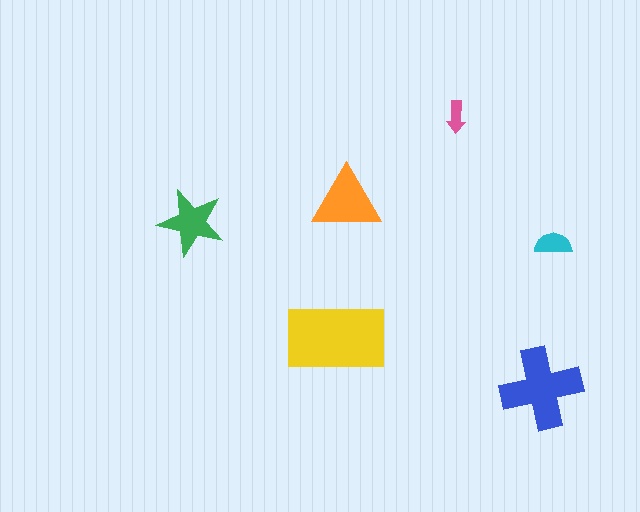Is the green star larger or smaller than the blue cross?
Smaller.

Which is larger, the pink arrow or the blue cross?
The blue cross.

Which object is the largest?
The yellow rectangle.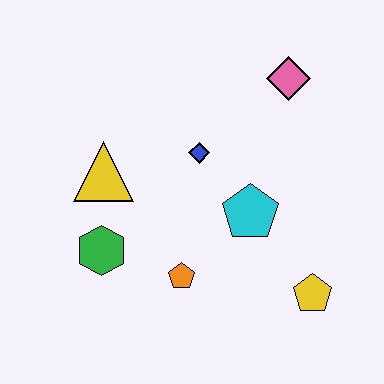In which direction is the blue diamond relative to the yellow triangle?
The blue diamond is to the right of the yellow triangle.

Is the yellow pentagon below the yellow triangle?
Yes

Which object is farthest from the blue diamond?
The yellow pentagon is farthest from the blue diamond.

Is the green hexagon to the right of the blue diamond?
No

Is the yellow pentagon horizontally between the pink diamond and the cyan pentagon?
No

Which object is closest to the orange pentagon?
The green hexagon is closest to the orange pentagon.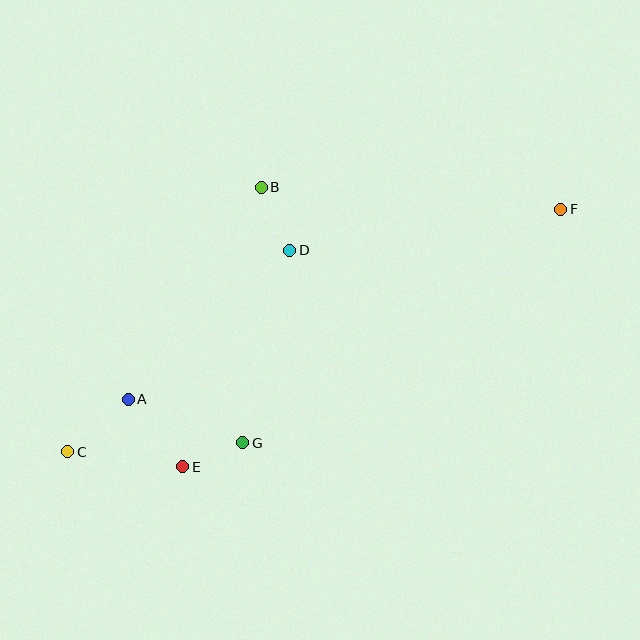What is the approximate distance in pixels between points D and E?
The distance between D and E is approximately 241 pixels.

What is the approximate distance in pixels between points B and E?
The distance between B and E is approximately 290 pixels.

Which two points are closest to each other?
Points E and G are closest to each other.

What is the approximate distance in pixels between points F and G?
The distance between F and G is approximately 394 pixels.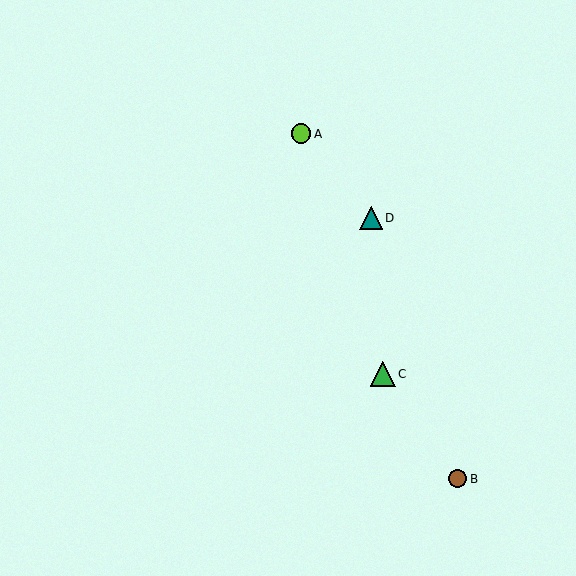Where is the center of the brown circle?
The center of the brown circle is at (458, 479).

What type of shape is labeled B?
Shape B is a brown circle.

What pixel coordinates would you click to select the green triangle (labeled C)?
Click at (383, 374) to select the green triangle C.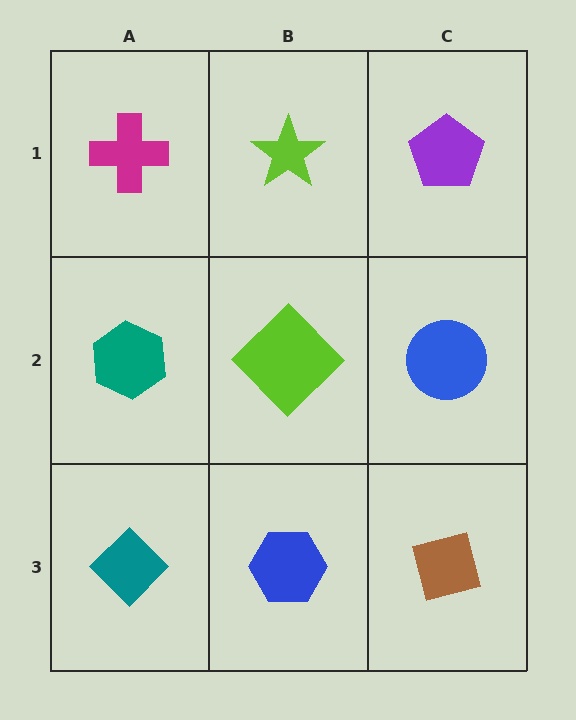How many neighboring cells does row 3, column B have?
3.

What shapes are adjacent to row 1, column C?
A blue circle (row 2, column C), a lime star (row 1, column B).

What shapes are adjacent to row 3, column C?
A blue circle (row 2, column C), a blue hexagon (row 3, column B).